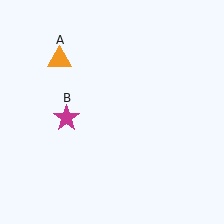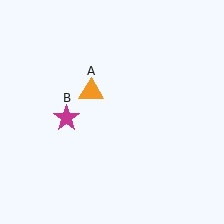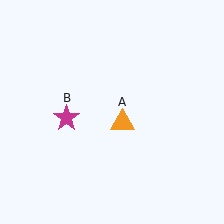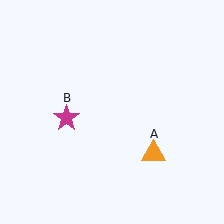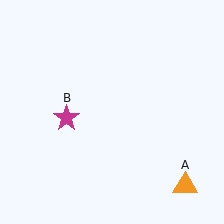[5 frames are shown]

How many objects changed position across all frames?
1 object changed position: orange triangle (object A).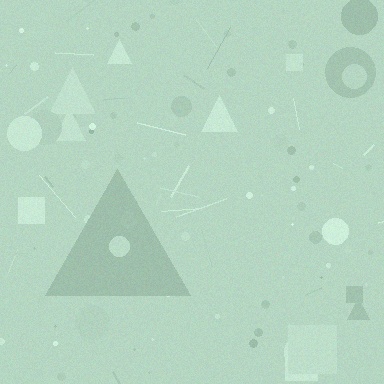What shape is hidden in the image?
A triangle is hidden in the image.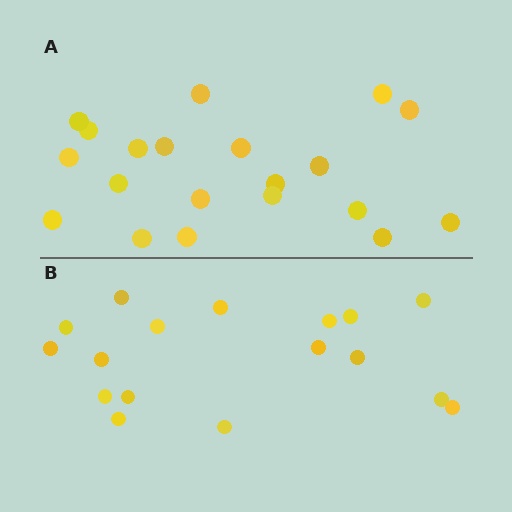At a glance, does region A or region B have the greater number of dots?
Region A (the top region) has more dots.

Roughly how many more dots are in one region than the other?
Region A has just a few more — roughly 2 or 3 more dots than region B.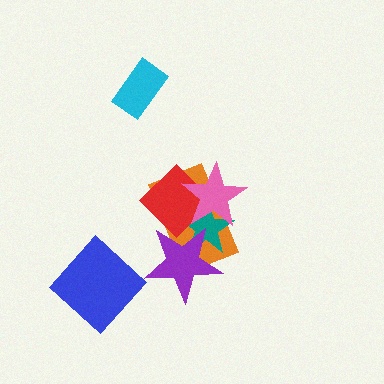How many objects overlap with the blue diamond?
0 objects overlap with the blue diamond.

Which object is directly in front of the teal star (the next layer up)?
The purple star is directly in front of the teal star.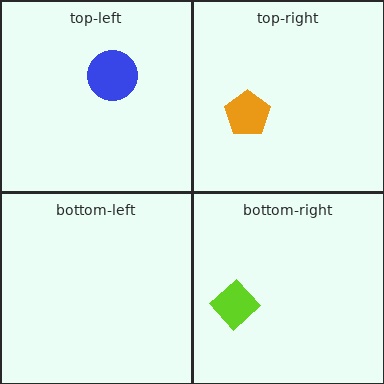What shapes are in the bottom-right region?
The lime diamond.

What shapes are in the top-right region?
The orange pentagon.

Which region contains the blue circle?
The top-left region.